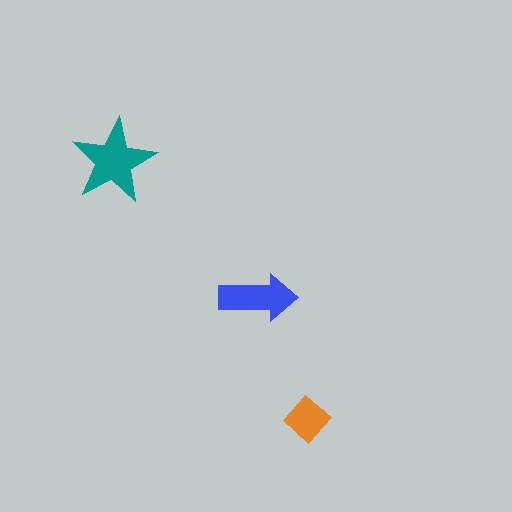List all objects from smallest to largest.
The orange diamond, the blue arrow, the teal star.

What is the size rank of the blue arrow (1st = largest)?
2nd.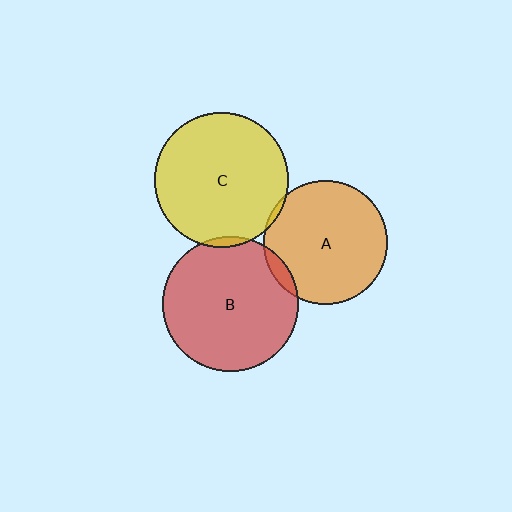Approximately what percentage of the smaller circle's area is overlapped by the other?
Approximately 5%.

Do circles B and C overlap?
Yes.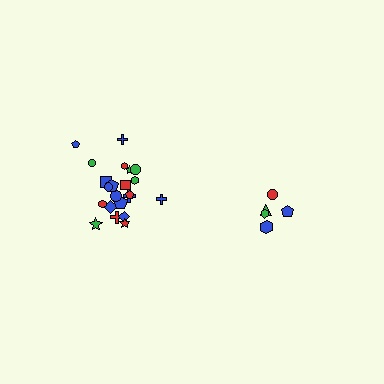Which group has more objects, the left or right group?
The left group.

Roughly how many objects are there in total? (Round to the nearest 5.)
Roughly 25 objects in total.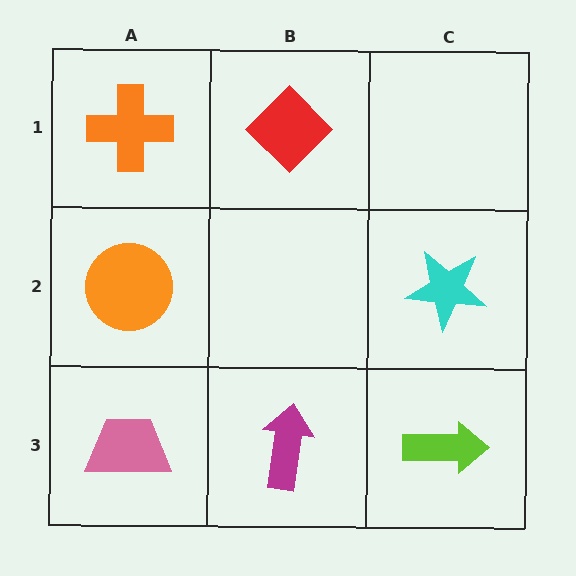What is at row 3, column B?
A magenta arrow.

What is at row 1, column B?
A red diamond.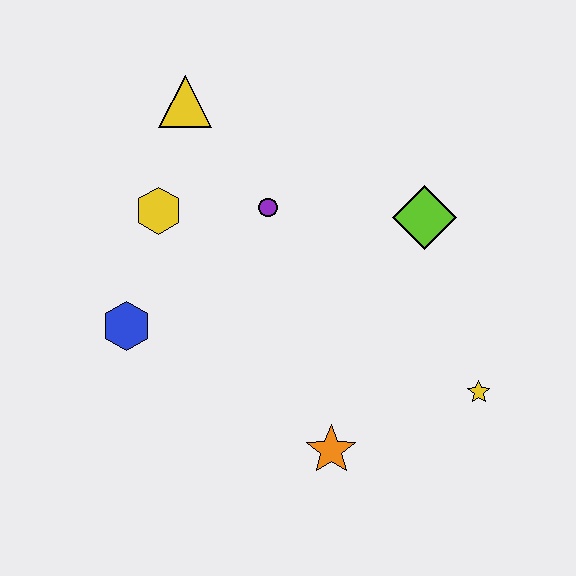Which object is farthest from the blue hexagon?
The yellow star is farthest from the blue hexagon.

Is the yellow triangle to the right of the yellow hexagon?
Yes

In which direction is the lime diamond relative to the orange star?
The lime diamond is above the orange star.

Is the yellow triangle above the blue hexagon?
Yes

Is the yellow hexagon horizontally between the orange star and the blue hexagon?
Yes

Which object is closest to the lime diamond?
The purple circle is closest to the lime diamond.